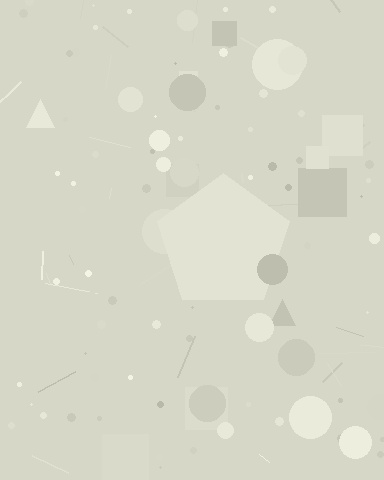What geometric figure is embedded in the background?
A pentagon is embedded in the background.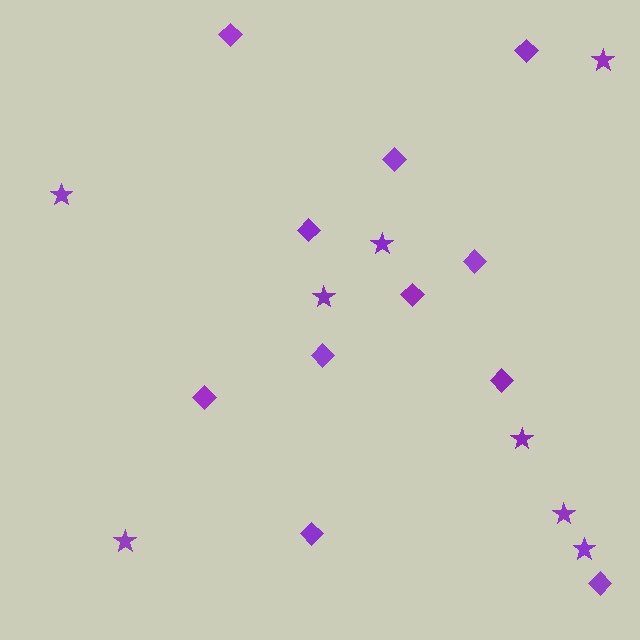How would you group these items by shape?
There are 2 groups: one group of diamonds (11) and one group of stars (8).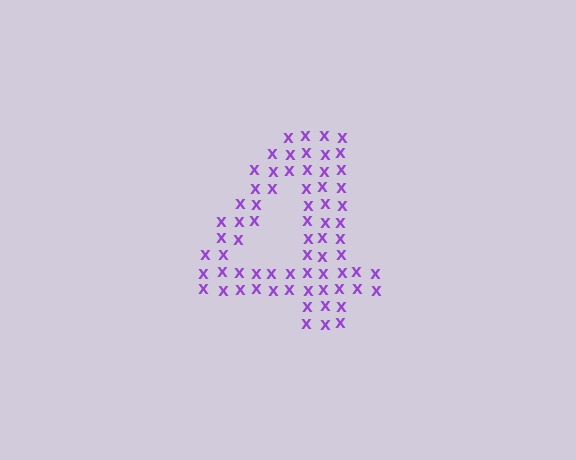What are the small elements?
The small elements are letter X's.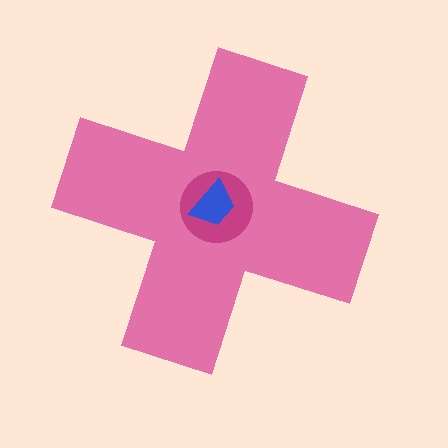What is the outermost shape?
The pink cross.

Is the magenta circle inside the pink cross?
Yes.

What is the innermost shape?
The blue trapezoid.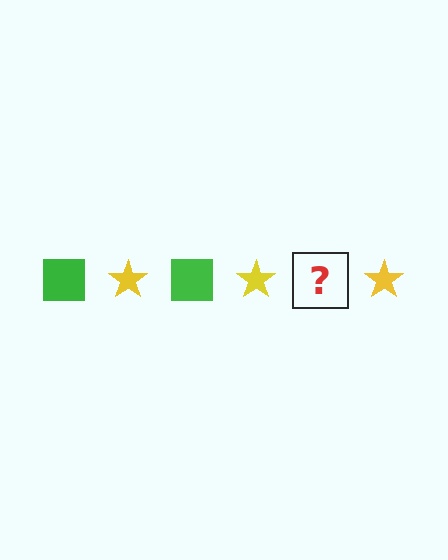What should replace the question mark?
The question mark should be replaced with a green square.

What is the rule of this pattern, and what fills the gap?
The rule is that the pattern alternates between green square and yellow star. The gap should be filled with a green square.